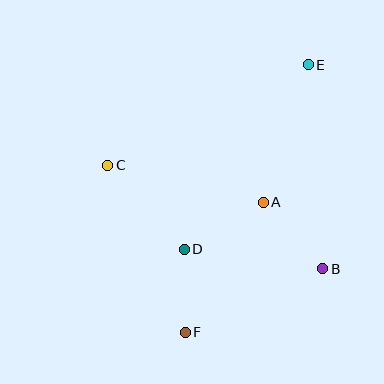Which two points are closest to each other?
Points D and F are closest to each other.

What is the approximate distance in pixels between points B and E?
The distance between B and E is approximately 204 pixels.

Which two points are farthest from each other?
Points E and F are farthest from each other.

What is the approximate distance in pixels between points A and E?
The distance between A and E is approximately 145 pixels.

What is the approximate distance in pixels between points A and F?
The distance between A and F is approximately 152 pixels.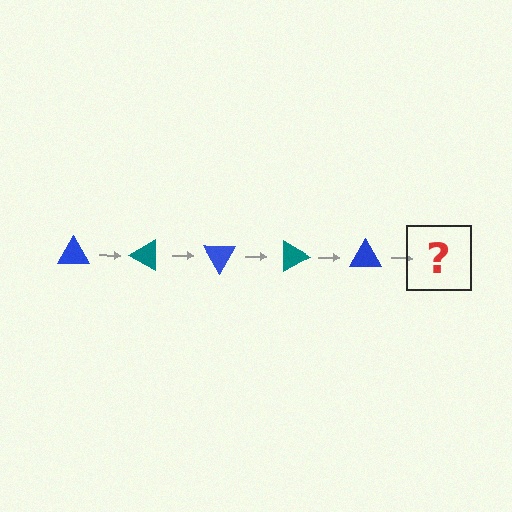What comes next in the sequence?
The next element should be a teal triangle, rotated 150 degrees from the start.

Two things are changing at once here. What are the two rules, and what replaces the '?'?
The two rules are that it rotates 30 degrees each step and the color cycles through blue and teal. The '?' should be a teal triangle, rotated 150 degrees from the start.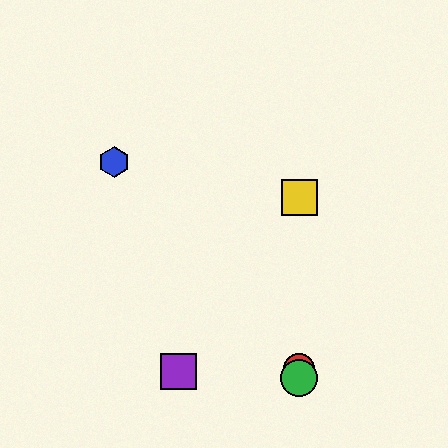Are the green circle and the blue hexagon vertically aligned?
No, the green circle is at x≈299 and the blue hexagon is at x≈114.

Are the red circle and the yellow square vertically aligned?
Yes, both are at x≈299.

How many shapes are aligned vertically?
3 shapes (the red circle, the green circle, the yellow square) are aligned vertically.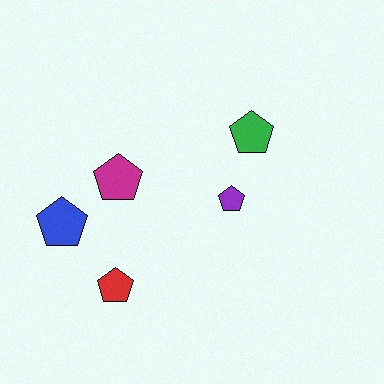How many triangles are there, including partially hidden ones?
There are no triangles.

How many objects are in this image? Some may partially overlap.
There are 5 objects.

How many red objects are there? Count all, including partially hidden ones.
There is 1 red object.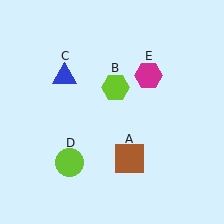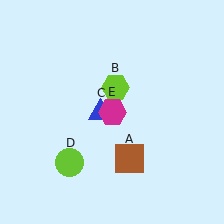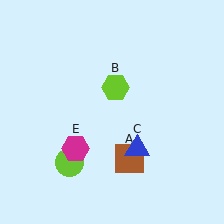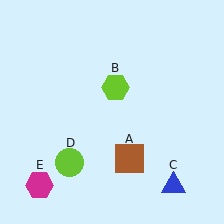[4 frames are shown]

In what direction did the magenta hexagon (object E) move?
The magenta hexagon (object E) moved down and to the left.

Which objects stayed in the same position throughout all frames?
Brown square (object A) and lime hexagon (object B) and lime circle (object D) remained stationary.